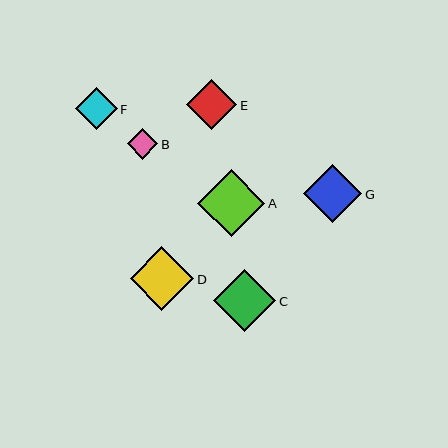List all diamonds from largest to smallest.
From largest to smallest: A, D, C, G, E, F, B.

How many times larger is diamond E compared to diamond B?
Diamond E is approximately 1.7 times the size of diamond B.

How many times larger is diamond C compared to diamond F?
Diamond C is approximately 1.5 times the size of diamond F.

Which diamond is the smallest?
Diamond B is the smallest with a size of approximately 31 pixels.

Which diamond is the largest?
Diamond A is the largest with a size of approximately 67 pixels.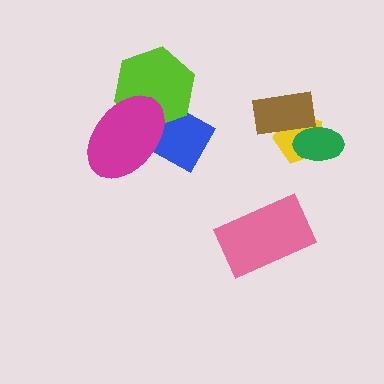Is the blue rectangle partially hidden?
Yes, it is partially covered by another shape.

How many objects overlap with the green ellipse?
2 objects overlap with the green ellipse.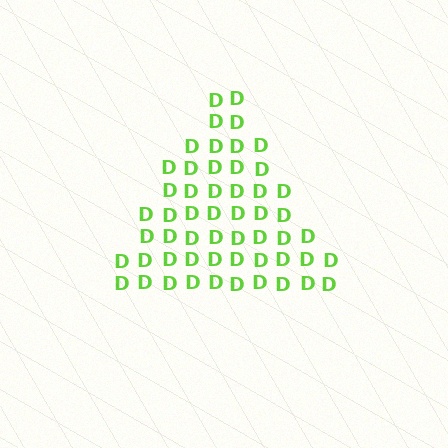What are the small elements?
The small elements are letter D's.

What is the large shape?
The large shape is a triangle.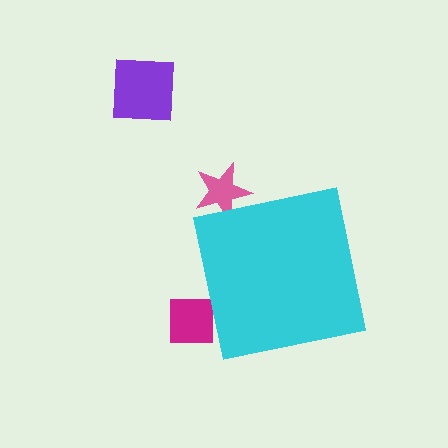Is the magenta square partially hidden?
Yes, the magenta square is partially hidden behind the cyan square.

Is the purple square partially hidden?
No, the purple square is fully visible.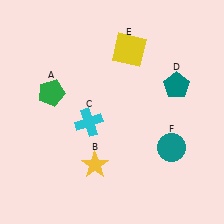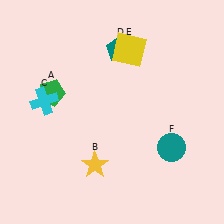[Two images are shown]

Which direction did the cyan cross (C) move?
The cyan cross (C) moved left.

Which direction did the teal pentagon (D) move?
The teal pentagon (D) moved left.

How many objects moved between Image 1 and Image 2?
2 objects moved between the two images.